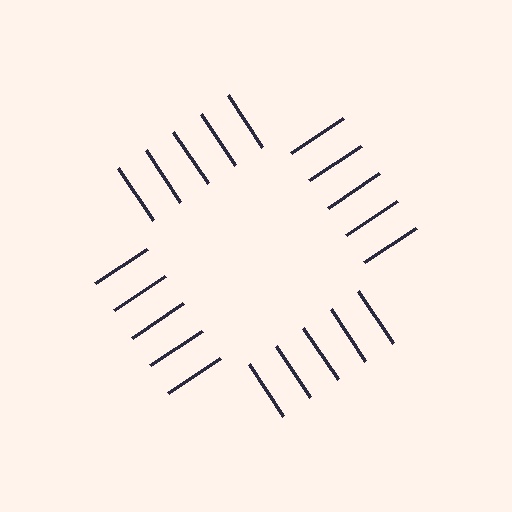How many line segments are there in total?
20 — 5 along each of the 4 edges.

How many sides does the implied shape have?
4 sides — the line-ends trace a square.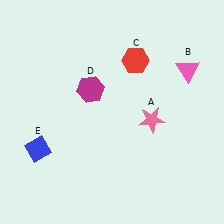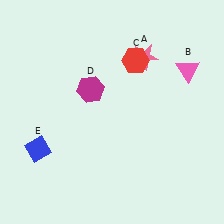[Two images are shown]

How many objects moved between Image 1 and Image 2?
1 object moved between the two images.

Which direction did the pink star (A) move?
The pink star (A) moved up.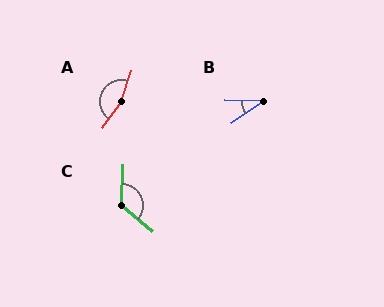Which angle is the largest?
A, at approximately 162 degrees.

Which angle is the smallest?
B, at approximately 36 degrees.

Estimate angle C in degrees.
Approximately 127 degrees.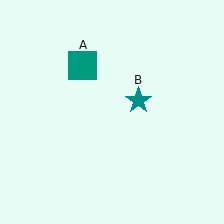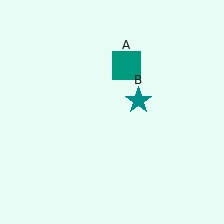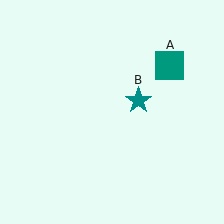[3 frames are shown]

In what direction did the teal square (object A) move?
The teal square (object A) moved right.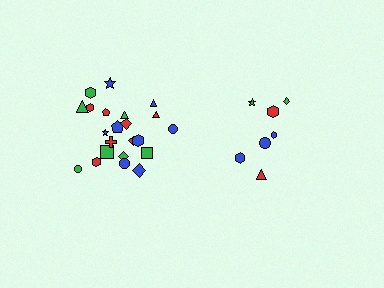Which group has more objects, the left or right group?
The left group.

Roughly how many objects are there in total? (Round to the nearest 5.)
Roughly 30 objects in total.